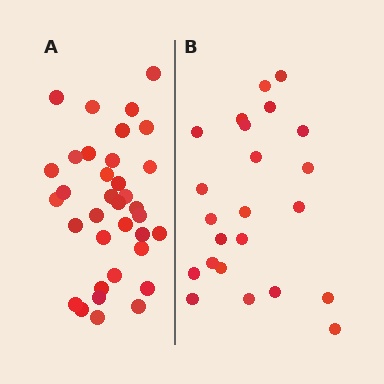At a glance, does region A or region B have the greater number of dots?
Region A (the left region) has more dots.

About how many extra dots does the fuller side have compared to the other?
Region A has roughly 12 or so more dots than region B.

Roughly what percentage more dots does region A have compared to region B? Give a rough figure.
About 50% more.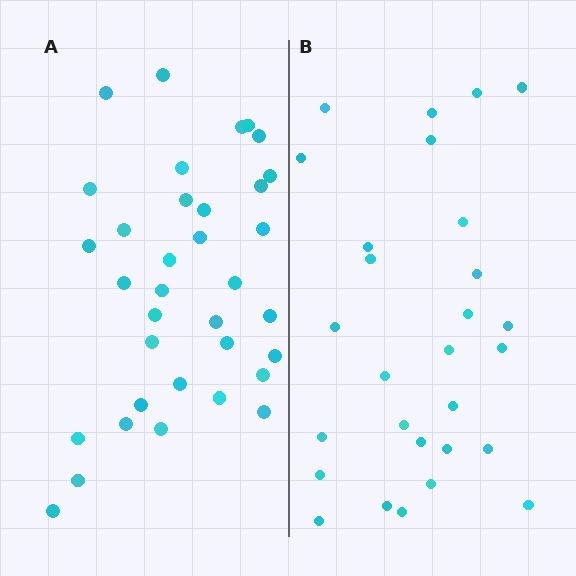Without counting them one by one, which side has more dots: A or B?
Region A (the left region) has more dots.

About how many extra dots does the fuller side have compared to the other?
Region A has roughly 8 or so more dots than region B.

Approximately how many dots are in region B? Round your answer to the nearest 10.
About 30 dots. (The exact count is 28, which rounds to 30.)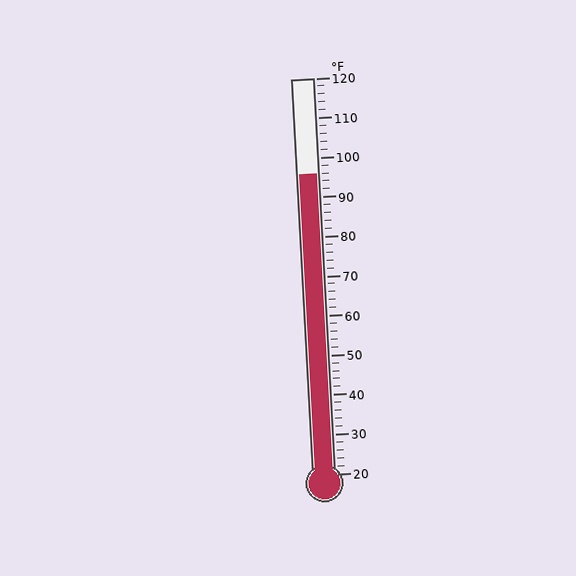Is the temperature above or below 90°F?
The temperature is above 90°F.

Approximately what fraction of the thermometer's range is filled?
The thermometer is filled to approximately 75% of its range.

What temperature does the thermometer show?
The thermometer shows approximately 96°F.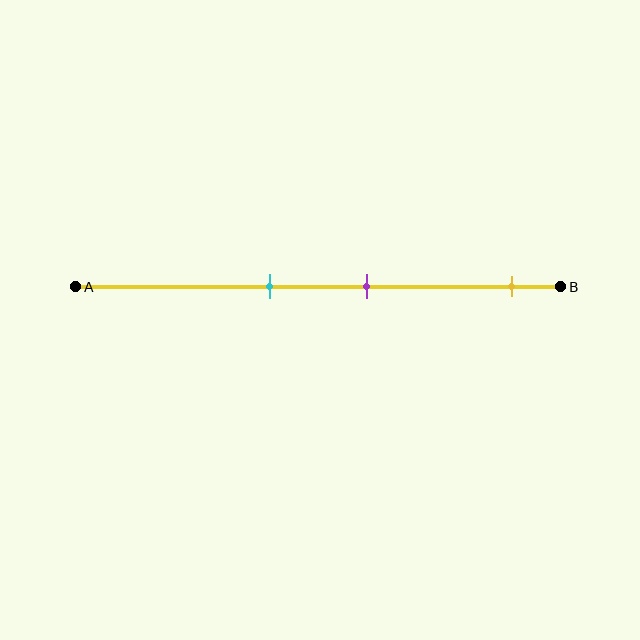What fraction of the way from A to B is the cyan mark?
The cyan mark is approximately 40% (0.4) of the way from A to B.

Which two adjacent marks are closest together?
The cyan and purple marks are the closest adjacent pair.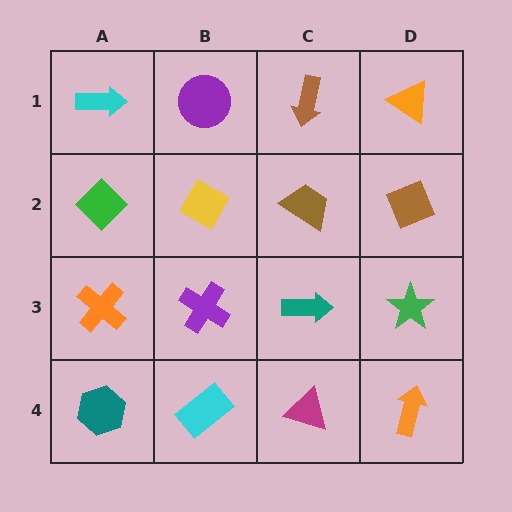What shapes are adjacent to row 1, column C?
A brown trapezoid (row 2, column C), a purple circle (row 1, column B), an orange triangle (row 1, column D).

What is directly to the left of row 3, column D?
A teal arrow.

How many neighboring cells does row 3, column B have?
4.